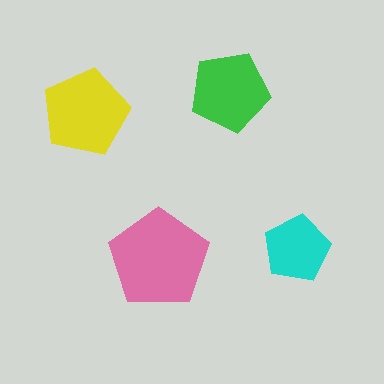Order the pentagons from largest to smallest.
the pink one, the yellow one, the green one, the cyan one.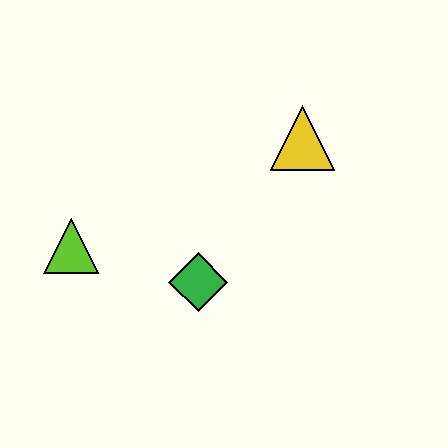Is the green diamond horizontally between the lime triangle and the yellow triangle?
Yes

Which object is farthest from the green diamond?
The yellow triangle is farthest from the green diamond.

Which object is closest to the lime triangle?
The green diamond is closest to the lime triangle.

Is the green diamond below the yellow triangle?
Yes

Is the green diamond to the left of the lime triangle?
No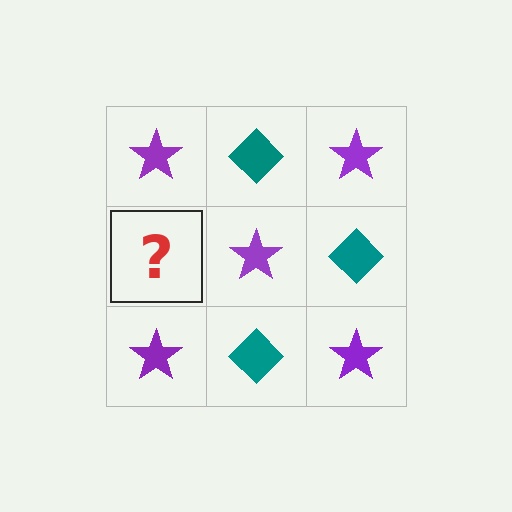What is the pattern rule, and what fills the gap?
The rule is that it alternates purple star and teal diamond in a checkerboard pattern. The gap should be filled with a teal diamond.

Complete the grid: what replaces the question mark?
The question mark should be replaced with a teal diamond.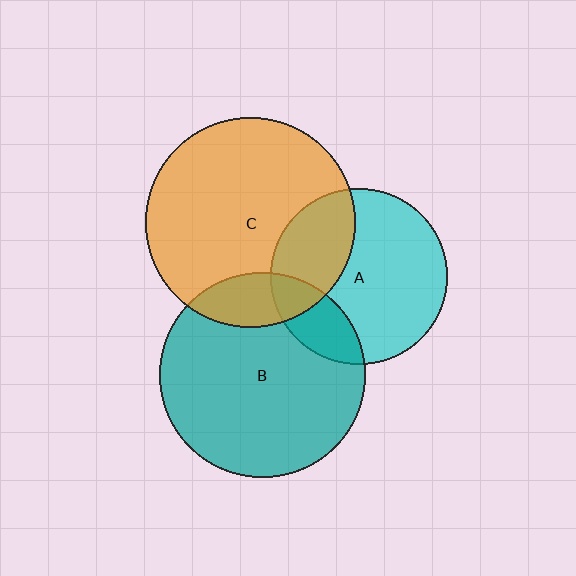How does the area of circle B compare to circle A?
Approximately 1.4 times.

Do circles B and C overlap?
Yes.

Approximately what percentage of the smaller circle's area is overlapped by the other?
Approximately 15%.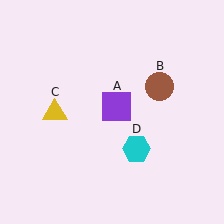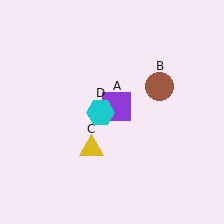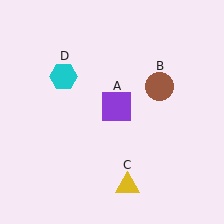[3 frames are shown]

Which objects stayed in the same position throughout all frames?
Purple square (object A) and brown circle (object B) remained stationary.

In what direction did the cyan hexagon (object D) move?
The cyan hexagon (object D) moved up and to the left.